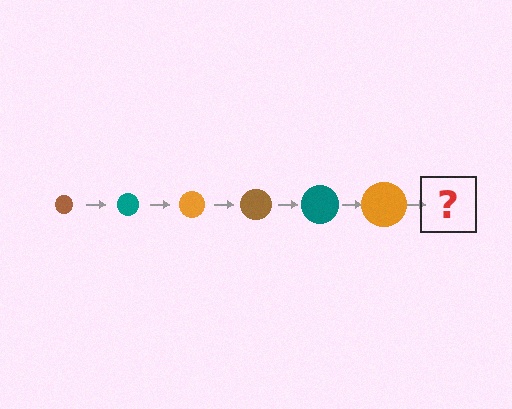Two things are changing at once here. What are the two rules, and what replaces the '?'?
The two rules are that the circle grows larger each step and the color cycles through brown, teal, and orange. The '?' should be a brown circle, larger than the previous one.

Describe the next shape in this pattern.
It should be a brown circle, larger than the previous one.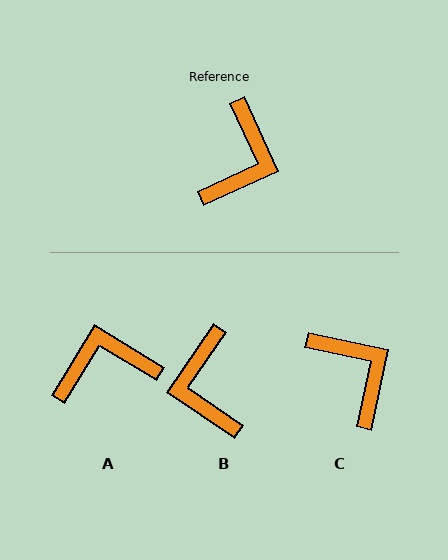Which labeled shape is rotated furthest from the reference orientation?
B, about 149 degrees away.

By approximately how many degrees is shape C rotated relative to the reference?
Approximately 53 degrees counter-clockwise.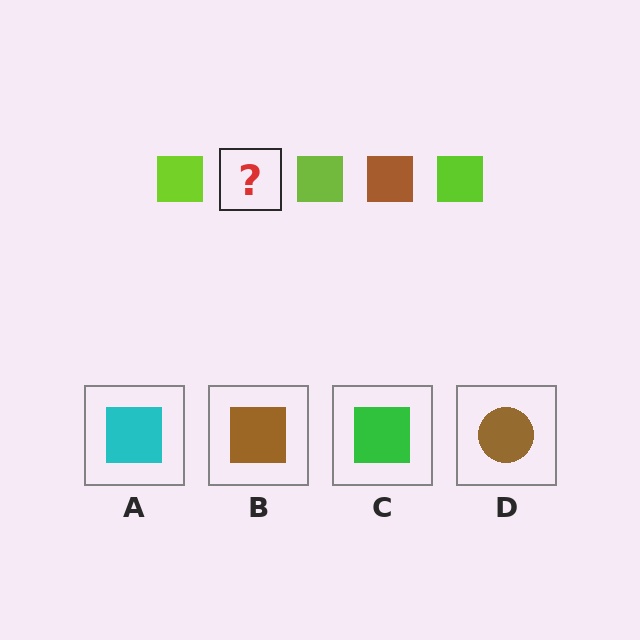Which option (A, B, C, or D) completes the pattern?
B.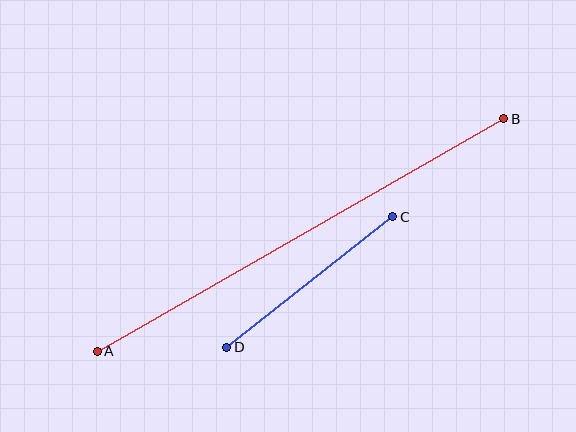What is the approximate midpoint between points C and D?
The midpoint is at approximately (310, 282) pixels.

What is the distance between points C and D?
The distance is approximately 211 pixels.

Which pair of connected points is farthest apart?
Points A and B are farthest apart.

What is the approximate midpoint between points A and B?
The midpoint is at approximately (300, 235) pixels.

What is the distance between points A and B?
The distance is approximately 468 pixels.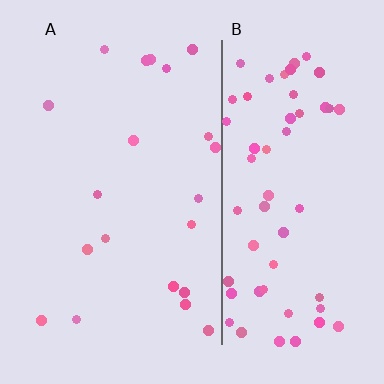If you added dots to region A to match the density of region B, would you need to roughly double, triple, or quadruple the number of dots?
Approximately triple.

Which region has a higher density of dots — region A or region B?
B (the right).